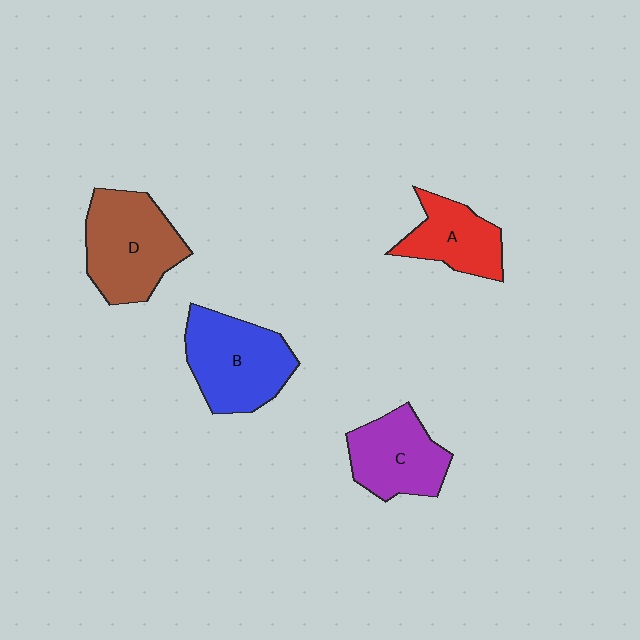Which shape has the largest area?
Shape D (brown).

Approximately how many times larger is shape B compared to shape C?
Approximately 1.2 times.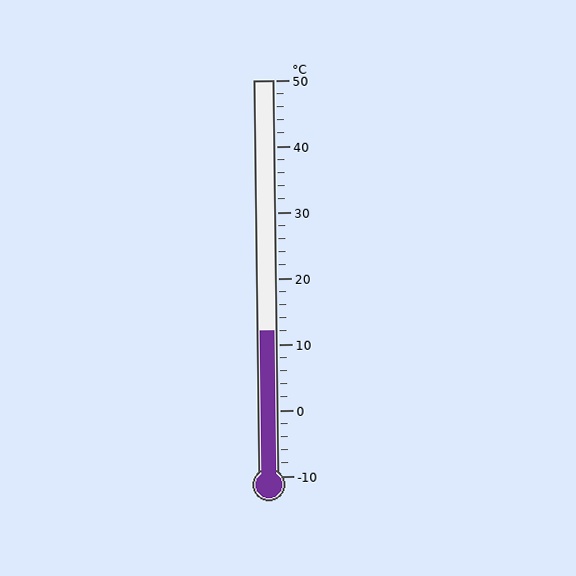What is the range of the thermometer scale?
The thermometer scale ranges from -10°C to 50°C.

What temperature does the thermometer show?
The thermometer shows approximately 12°C.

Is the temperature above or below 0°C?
The temperature is above 0°C.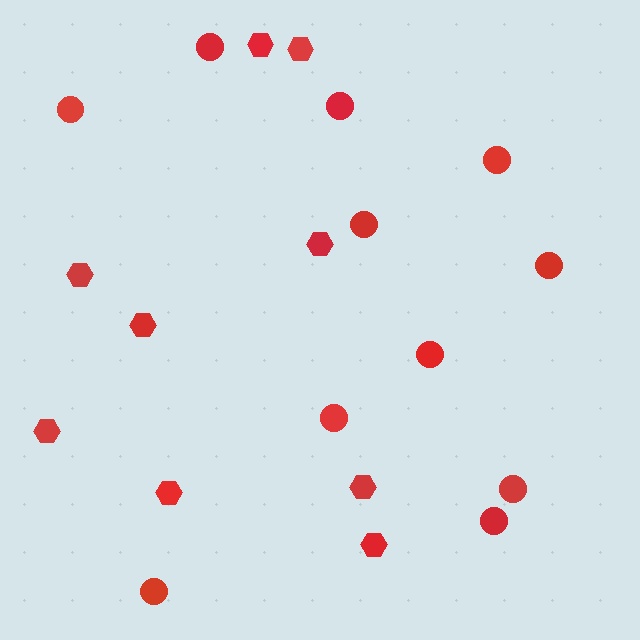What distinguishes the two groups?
There are 2 groups: one group of circles (11) and one group of hexagons (9).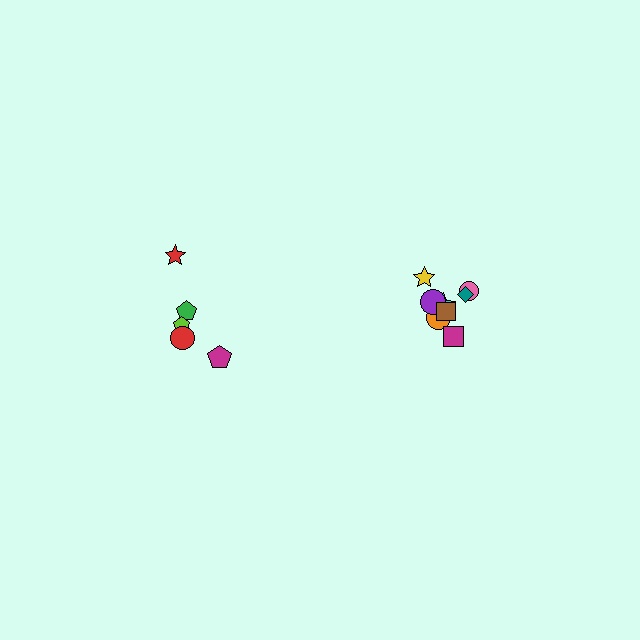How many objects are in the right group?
There are 8 objects.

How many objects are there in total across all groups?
There are 13 objects.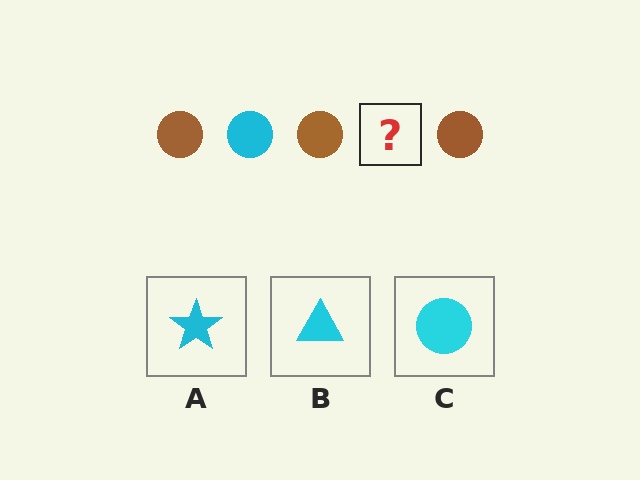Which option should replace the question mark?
Option C.